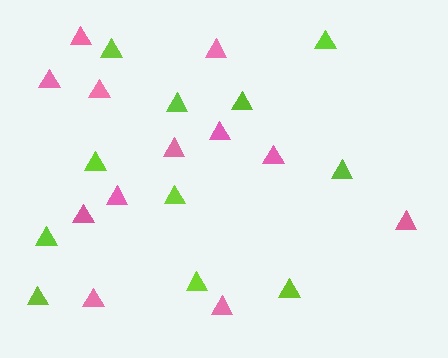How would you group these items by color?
There are 2 groups: one group of pink triangles (12) and one group of lime triangles (11).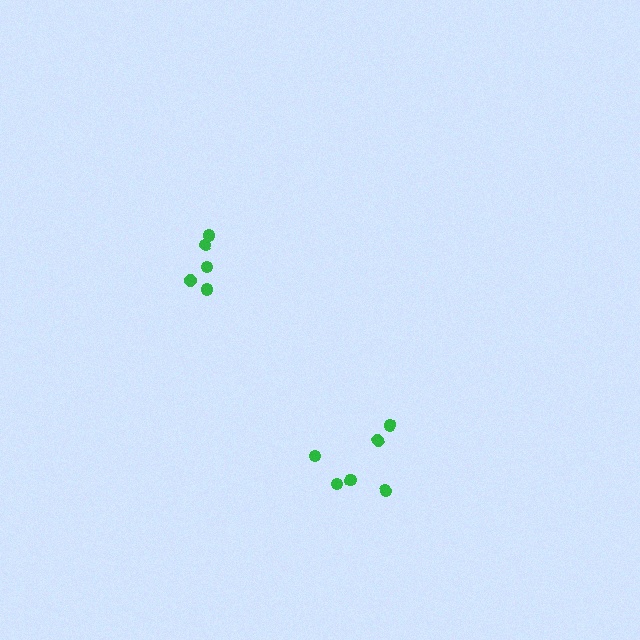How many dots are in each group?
Group 1: 5 dots, Group 2: 6 dots (11 total).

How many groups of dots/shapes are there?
There are 2 groups.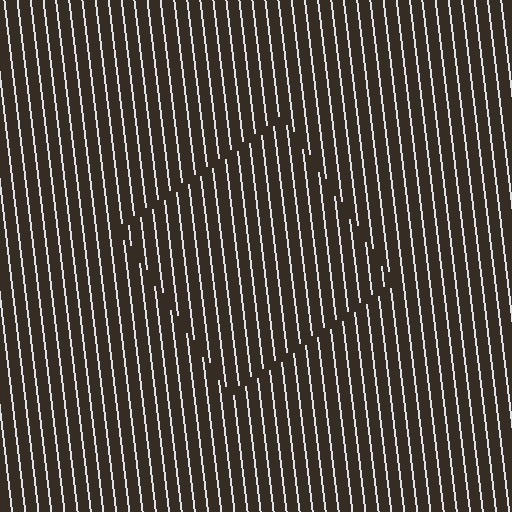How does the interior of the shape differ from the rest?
The interior of the shape contains the same grating, shifted by half a period — the contour is defined by the phase discontinuity where line-ends from the inner and outer gratings abut.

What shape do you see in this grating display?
An illusory square. The interior of the shape contains the same grating, shifted by half a period — the contour is defined by the phase discontinuity where line-ends from the inner and outer gratings abut.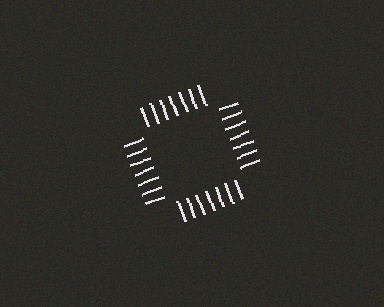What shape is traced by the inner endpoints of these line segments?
An illusory square — the line segments terminate on its edges but no continuous stroke is drawn.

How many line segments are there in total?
28 — 7 along each of the 4 edges.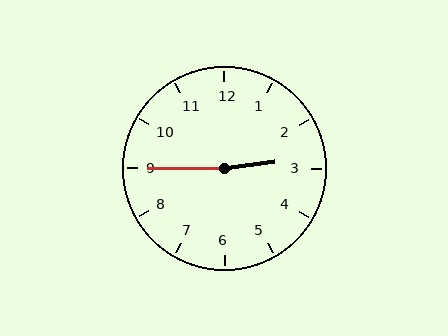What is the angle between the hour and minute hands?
Approximately 172 degrees.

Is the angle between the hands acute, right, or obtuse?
It is obtuse.